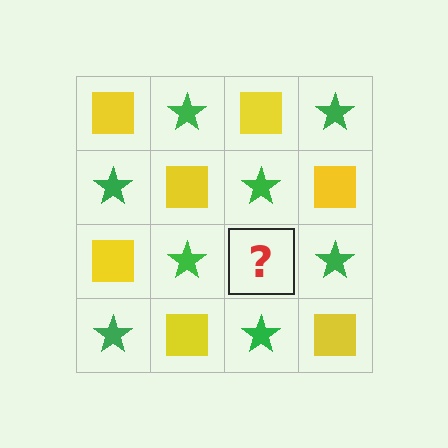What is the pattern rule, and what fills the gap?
The rule is that it alternates yellow square and green star in a checkerboard pattern. The gap should be filled with a yellow square.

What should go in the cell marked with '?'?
The missing cell should contain a yellow square.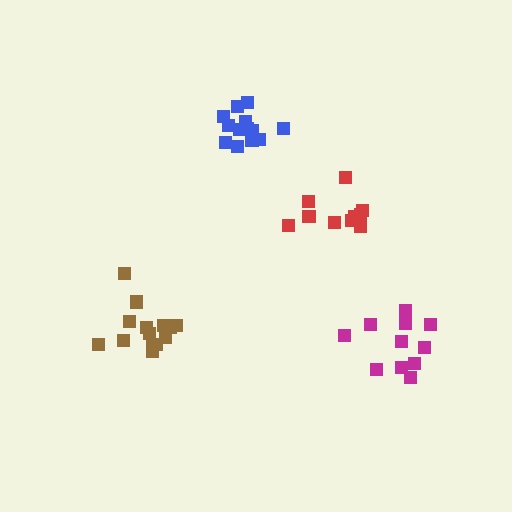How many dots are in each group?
Group 1: 10 dots, Group 2: 11 dots, Group 3: 13 dots, Group 4: 15 dots (49 total).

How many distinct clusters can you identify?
There are 4 distinct clusters.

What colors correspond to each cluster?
The clusters are colored: red, magenta, blue, brown.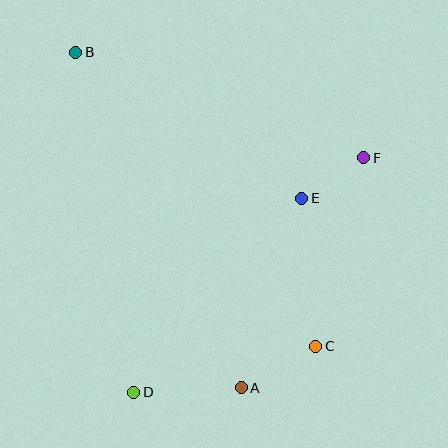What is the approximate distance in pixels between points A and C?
The distance between A and C is approximately 85 pixels.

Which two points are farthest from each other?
Points B and C are farthest from each other.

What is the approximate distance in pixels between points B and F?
The distance between B and F is approximately 306 pixels.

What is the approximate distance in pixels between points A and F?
The distance between A and F is approximately 260 pixels.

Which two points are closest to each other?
Points E and F are closest to each other.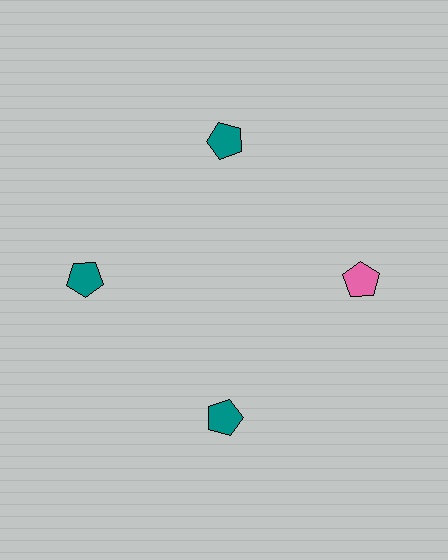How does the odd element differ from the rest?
It has a different color: pink instead of teal.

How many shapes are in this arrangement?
There are 4 shapes arranged in a ring pattern.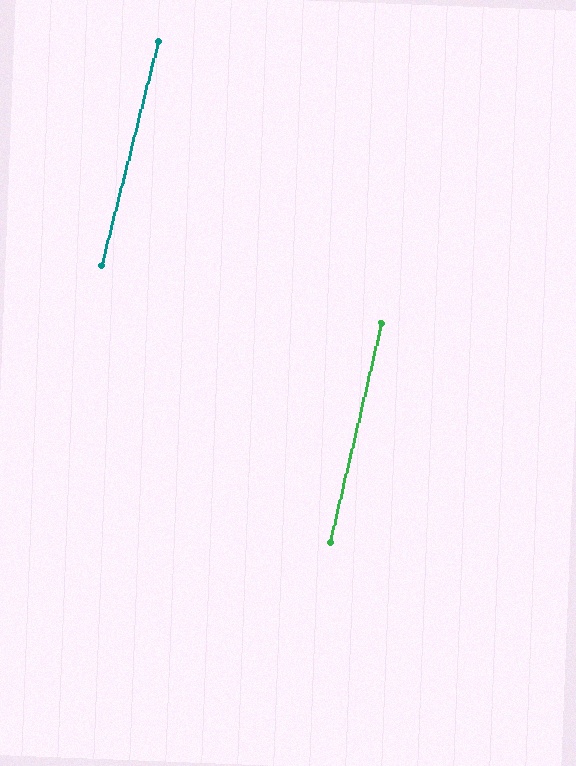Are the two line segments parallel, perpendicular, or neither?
Parallel — their directions differ by only 1.2°.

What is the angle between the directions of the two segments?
Approximately 1 degree.